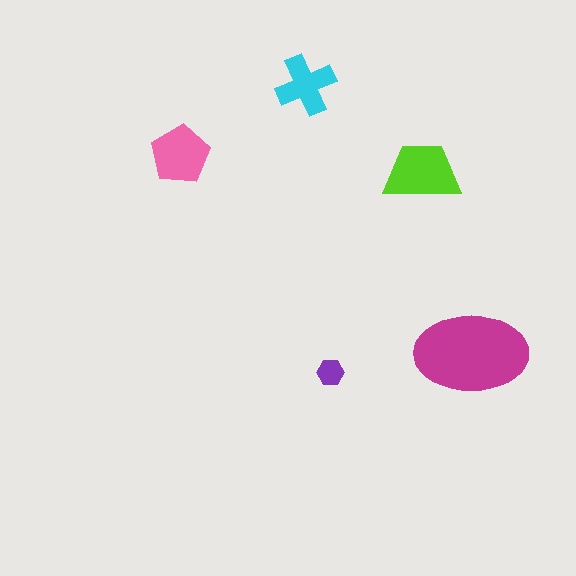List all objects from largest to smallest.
The magenta ellipse, the lime trapezoid, the pink pentagon, the cyan cross, the purple hexagon.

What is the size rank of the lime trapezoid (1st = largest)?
2nd.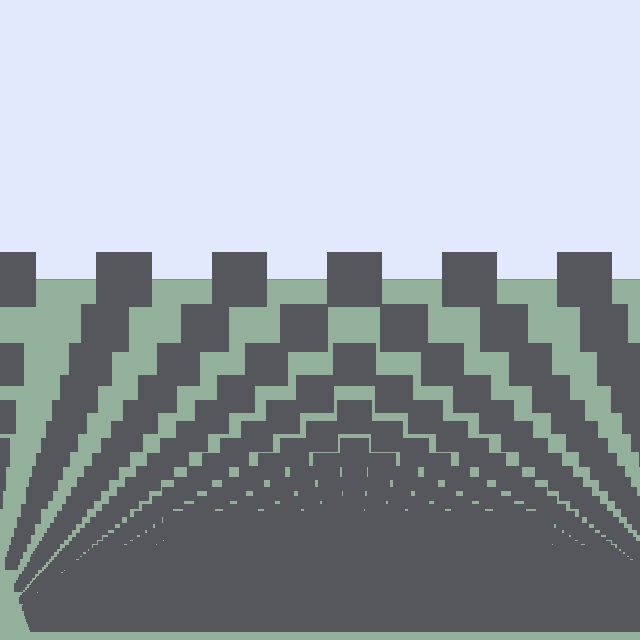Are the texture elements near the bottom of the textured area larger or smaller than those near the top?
Smaller. The gradient is inverted — elements near the bottom are smaller and denser.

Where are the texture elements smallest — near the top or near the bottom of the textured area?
Near the bottom.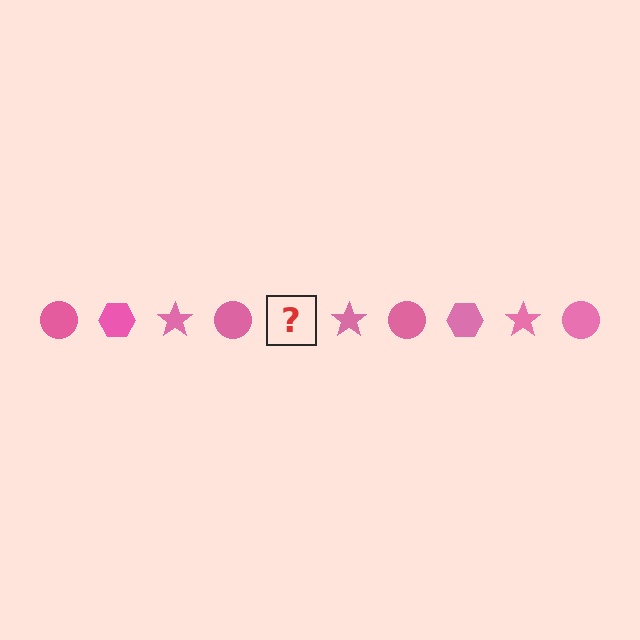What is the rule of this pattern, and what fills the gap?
The rule is that the pattern cycles through circle, hexagon, star shapes in pink. The gap should be filled with a pink hexagon.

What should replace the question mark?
The question mark should be replaced with a pink hexagon.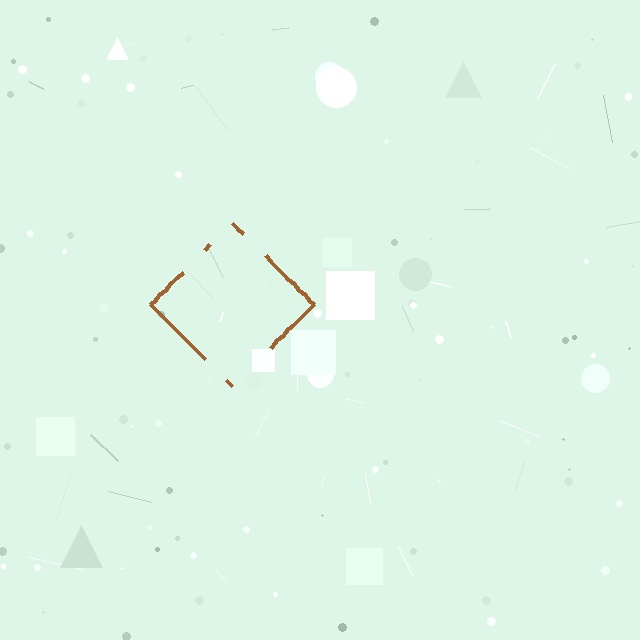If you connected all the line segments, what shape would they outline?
They would outline a diamond.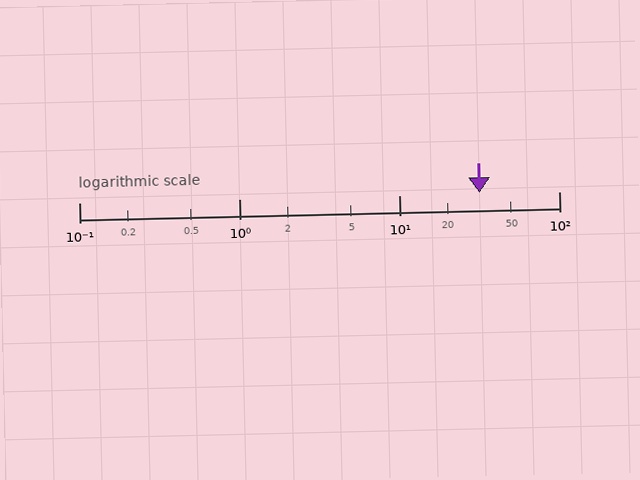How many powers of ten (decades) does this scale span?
The scale spans 3 decades, from 0.1 to 100.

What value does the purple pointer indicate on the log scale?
The pointer indicates approximately 32.